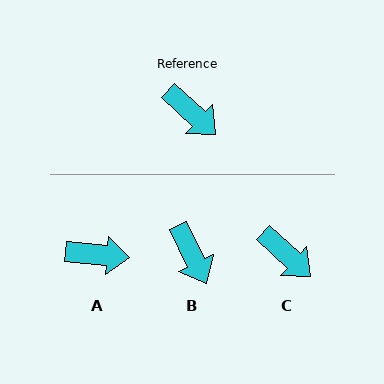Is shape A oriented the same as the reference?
No, it is off by about 37 degrees.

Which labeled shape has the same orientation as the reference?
C.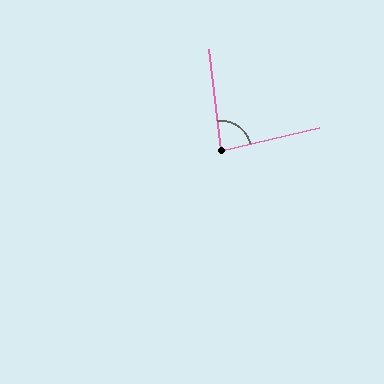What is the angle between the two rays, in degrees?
Approximately 84 degrees.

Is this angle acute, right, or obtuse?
It is acute.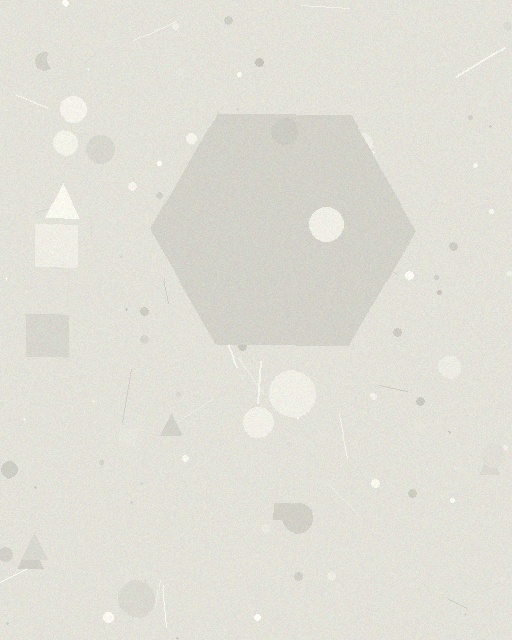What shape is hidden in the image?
A hexagon is hidden in the image.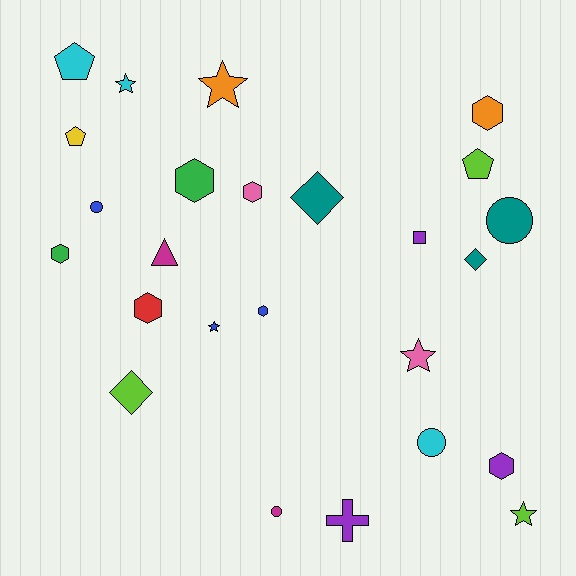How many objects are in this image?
There are 25 objects.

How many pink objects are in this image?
There are 2 pink objects.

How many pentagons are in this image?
There are 3 pentagons.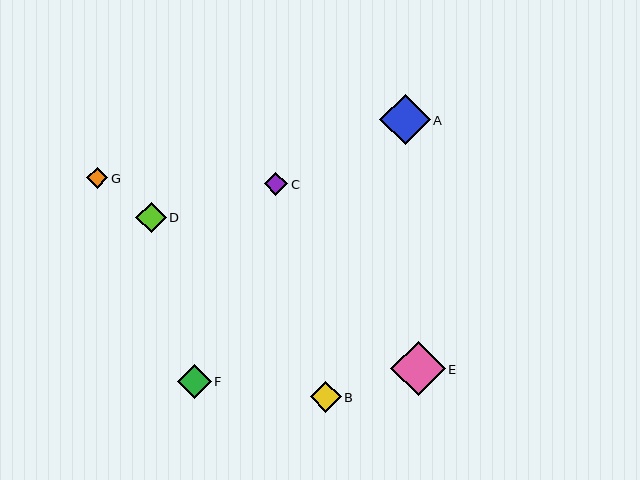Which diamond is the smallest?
Diamond G is the smallest with a size of approximately 21 pixels.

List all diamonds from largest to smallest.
From largest to smallest: E, A, F, B, D, C, G.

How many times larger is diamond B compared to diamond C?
Diamond B is approximately 1.3 times the size of diamond C.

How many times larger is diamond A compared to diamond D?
Diamond A is approximately 1.7 times the size of diamond D.